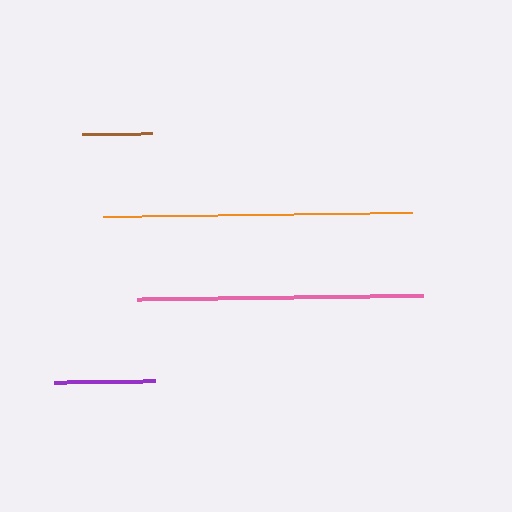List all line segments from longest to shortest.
From longest to shortest: orange, pink, purple, brown.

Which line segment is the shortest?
The brown line is the shortest at approximately 69 pixels.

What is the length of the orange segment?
The orange segment is approximately 308 pixels long.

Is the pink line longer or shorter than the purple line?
The pink line is longer than the purple line.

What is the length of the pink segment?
The pink segment is approximately 286 pixels long.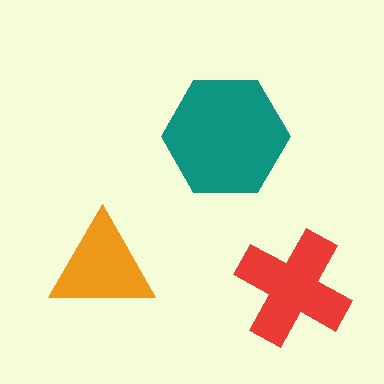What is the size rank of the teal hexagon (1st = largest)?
1st.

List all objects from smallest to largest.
The orange triangle, the red cross, the teal hexagon.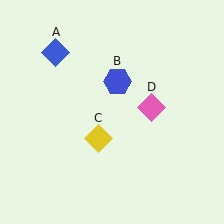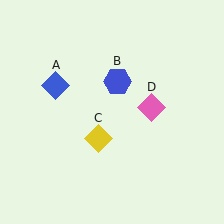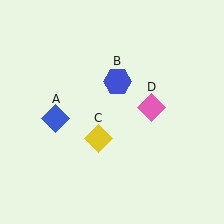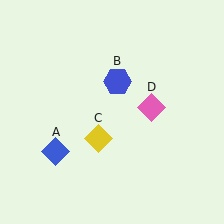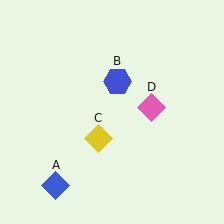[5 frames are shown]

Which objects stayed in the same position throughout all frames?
Blue hexagon (object B) and yellow diamond (object C) and pink diamond (object D) remained stationary.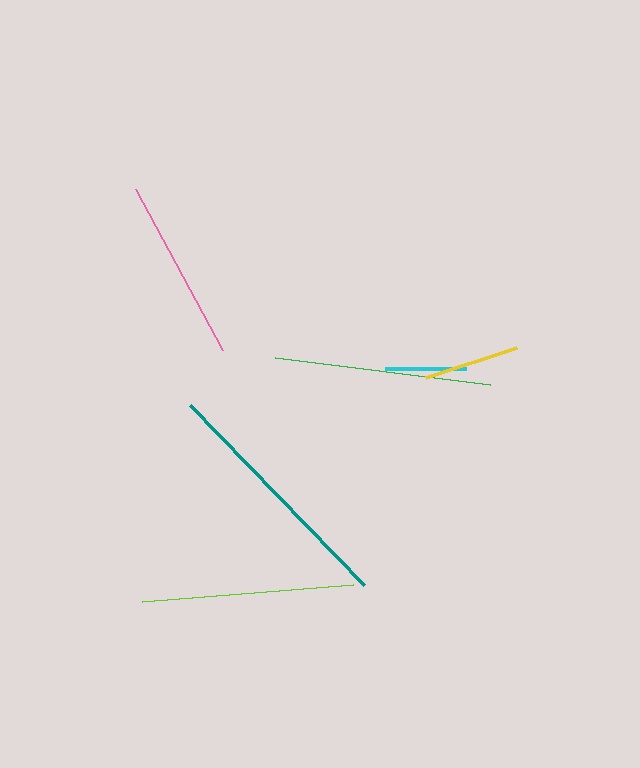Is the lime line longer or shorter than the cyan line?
The lime line is longer than the cyan line.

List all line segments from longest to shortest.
From longest to shortest: teal, green, lime, pink, yellow, cyan.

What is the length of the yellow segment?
The yellow segment is approximately 96 pixels long.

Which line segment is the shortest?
The cyan line is the shortest at approximately 80 pixels.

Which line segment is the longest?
The teal line is the longest at approximately 250 pixels.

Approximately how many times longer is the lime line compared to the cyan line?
The lime line is approximately 2.6 times the length of the cyan line.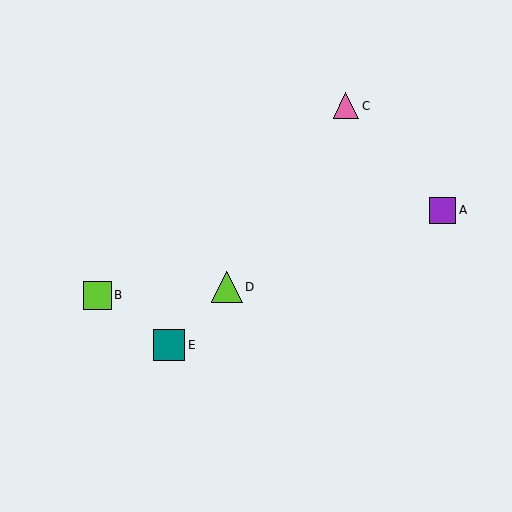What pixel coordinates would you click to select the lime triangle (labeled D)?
Click at (227, 287) to select the lime triangle D.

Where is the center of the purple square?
The center of the purple square is at (442, 210).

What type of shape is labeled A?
Shape A is a purple square.